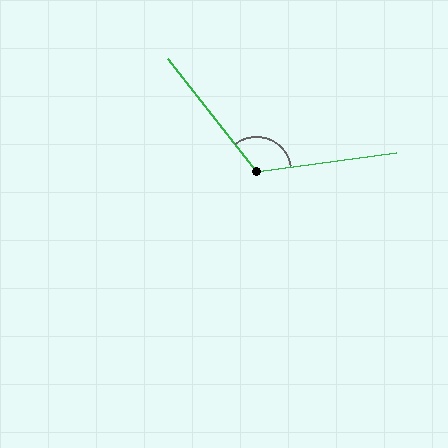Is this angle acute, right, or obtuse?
It is obtuse.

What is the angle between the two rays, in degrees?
Approximately 121 degrees.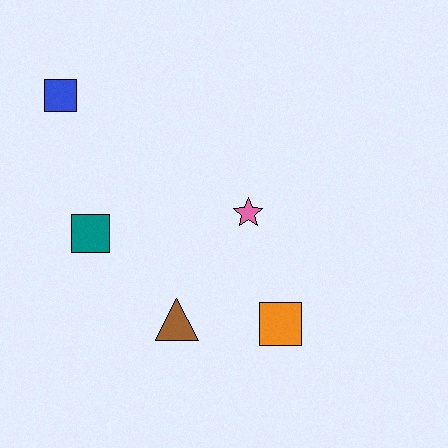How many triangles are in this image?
There is 1 triangle.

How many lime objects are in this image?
There are no lime objects.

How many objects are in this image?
There are 5 objects.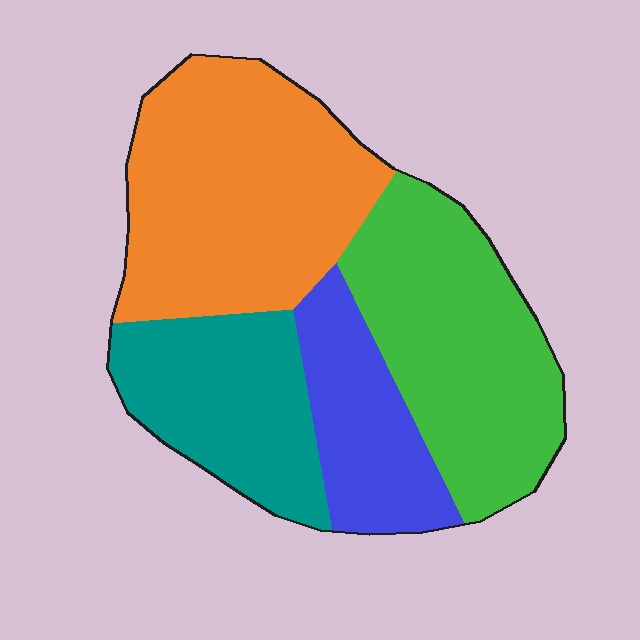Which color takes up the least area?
Blue, at roughly 15%.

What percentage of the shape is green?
Green covers roughly 30% of the shape.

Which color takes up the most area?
Orange, at roughly 35%.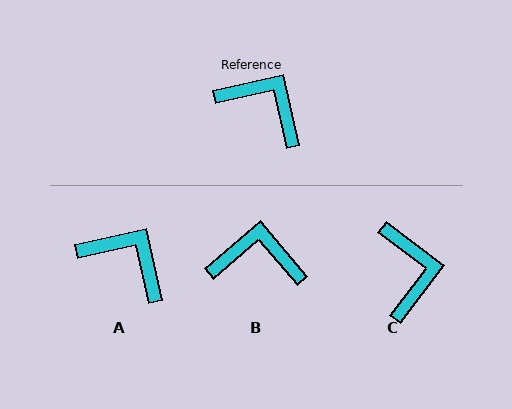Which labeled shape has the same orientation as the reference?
A.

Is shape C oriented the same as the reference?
No, it is off by about 50 degrees.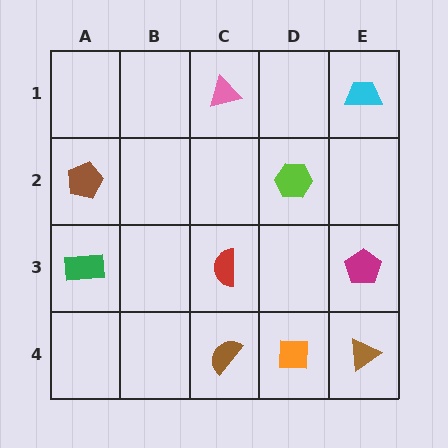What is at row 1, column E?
A cyan trapezoid.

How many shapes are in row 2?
2 shapes.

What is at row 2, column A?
A brown pentagon.